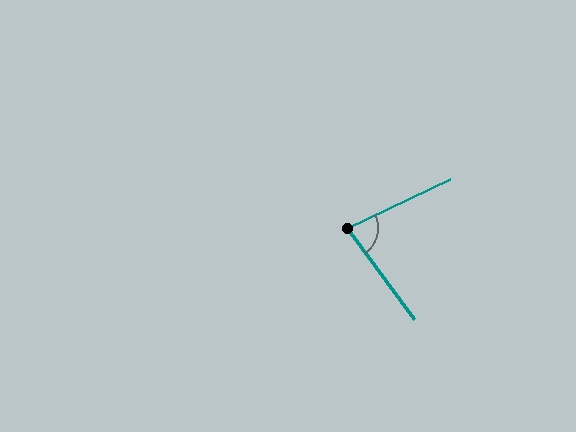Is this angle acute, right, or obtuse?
It is acute.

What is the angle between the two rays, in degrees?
Approximately 79 degrees.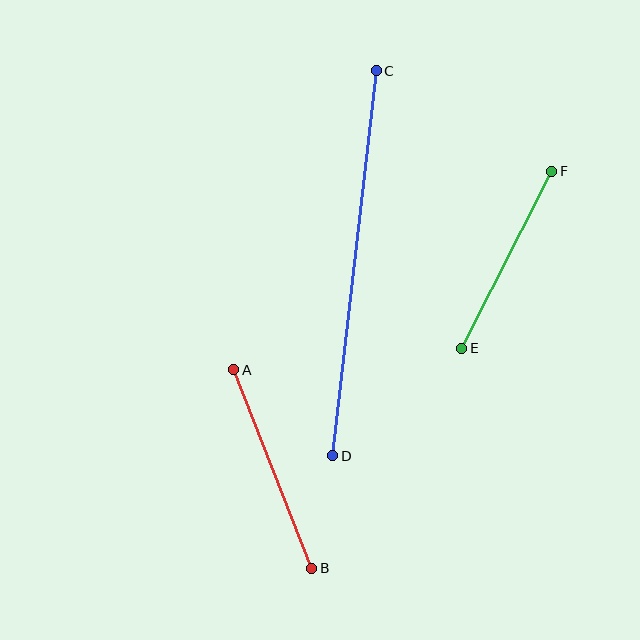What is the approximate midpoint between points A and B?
The midpoint is at approximately (273, 469) pixels.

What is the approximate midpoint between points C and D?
The midpoint is at approximately (355, 263) pixels.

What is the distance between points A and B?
The distance is approximately 213 pixels.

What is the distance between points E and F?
The distance is approximately 199 pixels.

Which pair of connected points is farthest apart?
Points C and D are farthest apart.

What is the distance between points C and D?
The distance is approximately 387 pixels.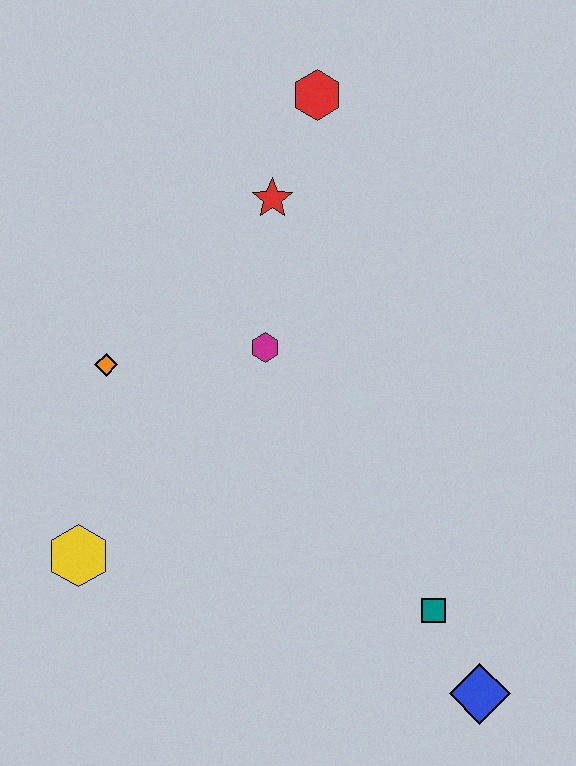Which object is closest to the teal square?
The blue diamond is closest to the teal square.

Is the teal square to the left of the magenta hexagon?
No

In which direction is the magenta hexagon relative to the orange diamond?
The magenta hexagon is to the right of the orange diamond.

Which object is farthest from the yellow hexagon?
The red hexagon is farthest from the yellow hexagon.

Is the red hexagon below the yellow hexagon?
No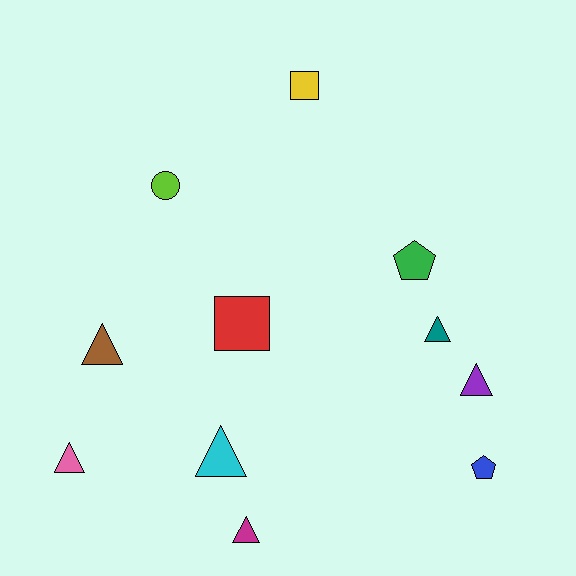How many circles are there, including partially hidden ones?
There is 1 circle.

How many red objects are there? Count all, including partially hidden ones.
There is 1 red object.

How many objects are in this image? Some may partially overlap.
There are 11 objects.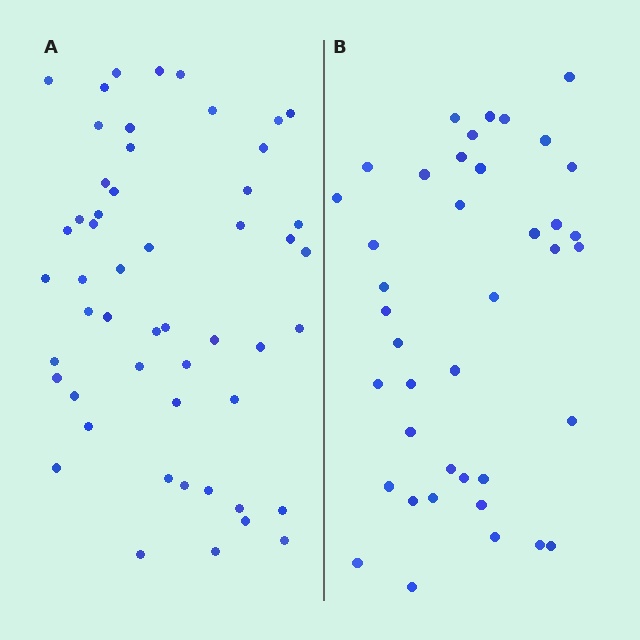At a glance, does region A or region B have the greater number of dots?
Region A (the left region) has more dots.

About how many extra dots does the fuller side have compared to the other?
Region A has roughly 12 or so more dots than region B.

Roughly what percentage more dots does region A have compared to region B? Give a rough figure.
About 30% more.